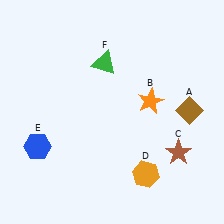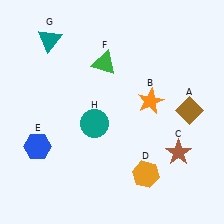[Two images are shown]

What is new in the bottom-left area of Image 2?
A teal circle (H) was added in the bottom-left area of Image 2.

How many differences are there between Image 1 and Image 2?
There are 2 differences between the two images.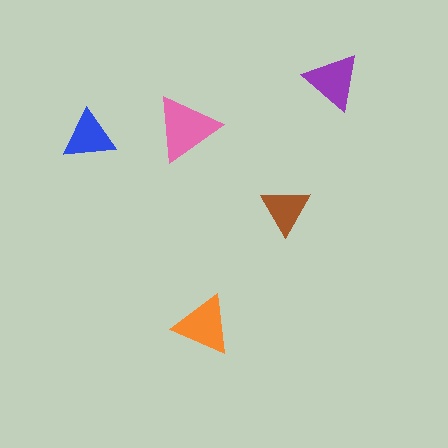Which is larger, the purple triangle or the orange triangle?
The orange one.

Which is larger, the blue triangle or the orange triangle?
The orange one.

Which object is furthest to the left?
The blue triangle is leftmost.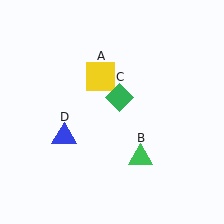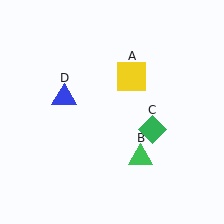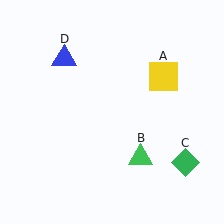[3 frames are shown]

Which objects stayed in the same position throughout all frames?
Green triangle (object B) remained stationary.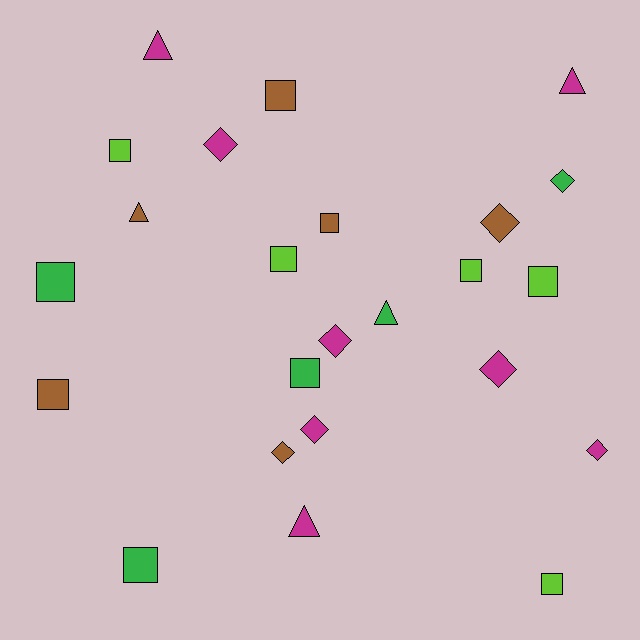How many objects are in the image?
There are 24 objects.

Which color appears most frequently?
Magenta, with 8 objects.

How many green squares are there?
There are 3 green squares.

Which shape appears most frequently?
Square, with 11 objects.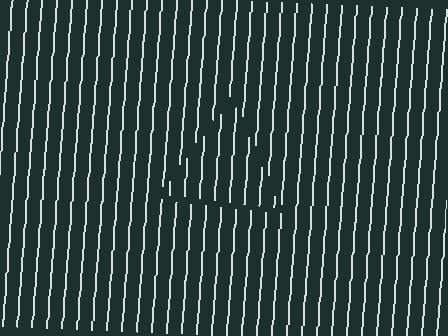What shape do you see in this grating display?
An illusory triangle. The interior of the shape contains the same grating, shifted by half a period — the contour is defined by the phase discontinuity where line-ends from the inner and outer gratings abut.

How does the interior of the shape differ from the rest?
The interior of the shape contains the same grating, shifted by half a period — the contour is defined by the phase discontinuity where line-ends from the inner and outer gratings abut.